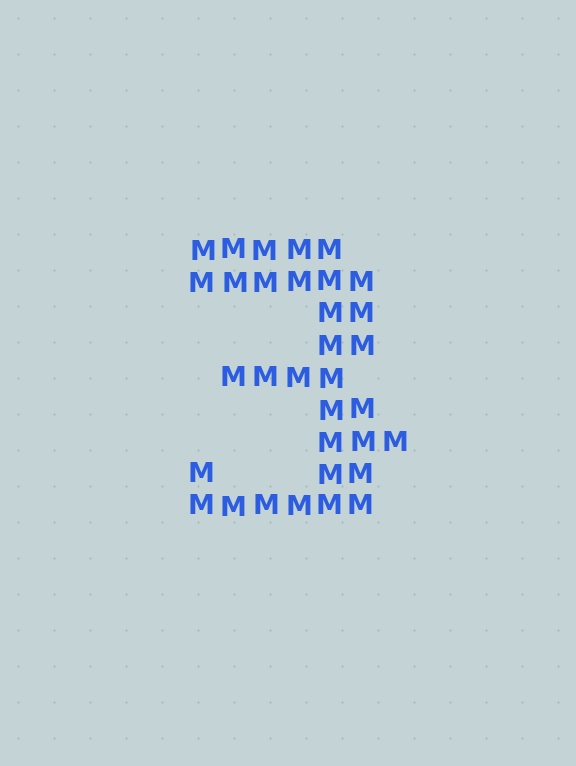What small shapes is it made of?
It is made of small letter M's.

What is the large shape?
The large shape is the digit 3.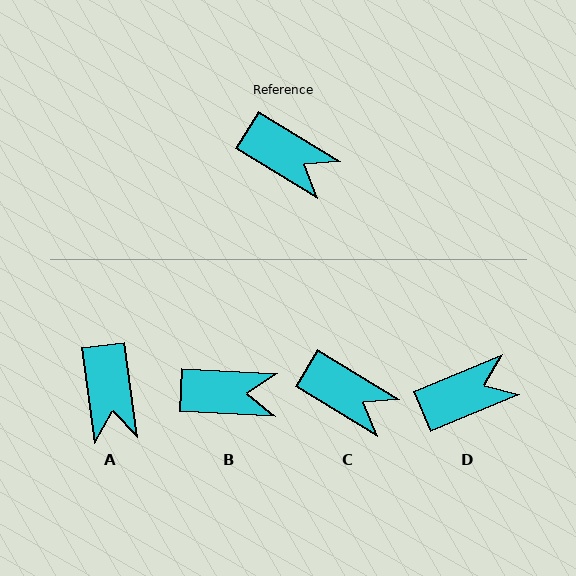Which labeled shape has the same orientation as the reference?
C.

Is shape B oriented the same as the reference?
No, it is off by about 28 degrees.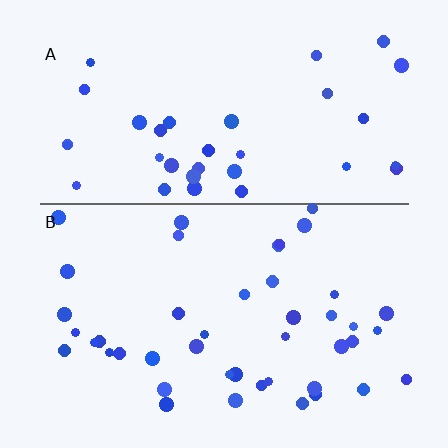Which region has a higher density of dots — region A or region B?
B (the bottom).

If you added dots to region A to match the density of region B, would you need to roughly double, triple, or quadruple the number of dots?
Approximately double.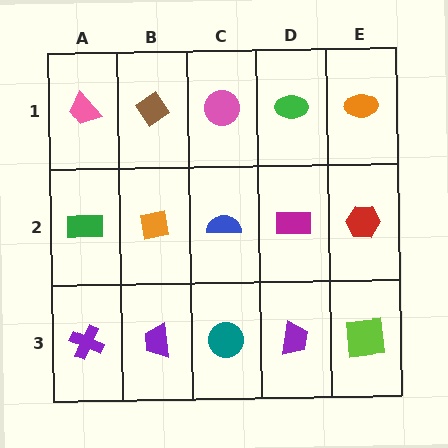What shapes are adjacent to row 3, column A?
A green rectangle (row 2, column A), a purple trapezoid (row 3, column B).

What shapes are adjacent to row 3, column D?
A magenta rectangle (row 2, column D), a teal circle (row 3, column C), a lime square (row 3, column E).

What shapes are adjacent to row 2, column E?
An orange ellipse (row 1, column E), a lime square (row 3, column E), a magenta rectangle (row 2, column D).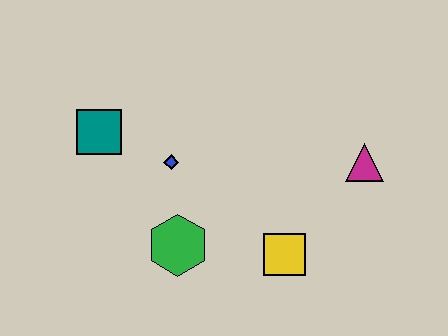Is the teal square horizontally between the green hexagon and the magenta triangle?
No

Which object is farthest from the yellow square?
The teal square is farthest from the yellow square.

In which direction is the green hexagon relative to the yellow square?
The green hexagon is to the left of the yellow square.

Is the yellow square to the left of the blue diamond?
No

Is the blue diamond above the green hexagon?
Yes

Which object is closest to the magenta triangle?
The yellow square is closest to the magenta triangle.